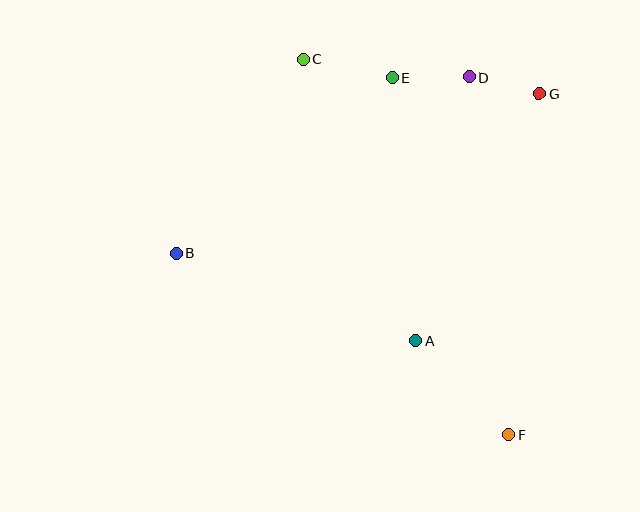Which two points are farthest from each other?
Points C and F are farthest from each other.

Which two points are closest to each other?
Points D and G are closest to each other.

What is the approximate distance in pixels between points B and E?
The distance between B and E is approximately 278 pixels.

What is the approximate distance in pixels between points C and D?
The distance between C and D is approximately 167 pixels.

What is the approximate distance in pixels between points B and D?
The distance between B and D is approximately 342 pixels.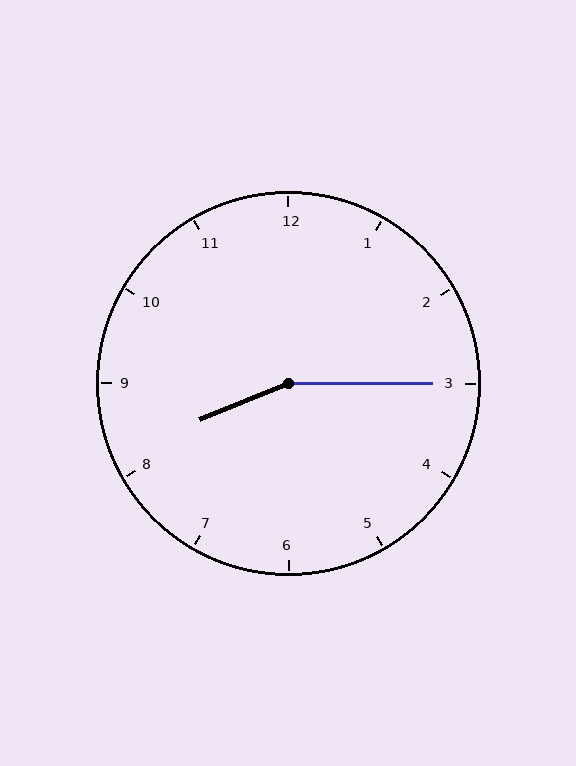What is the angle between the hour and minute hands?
Approximately 158 degrees.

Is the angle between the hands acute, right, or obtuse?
It is obtuse.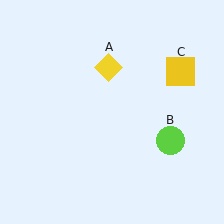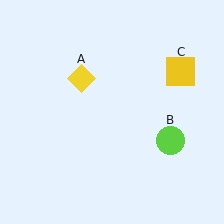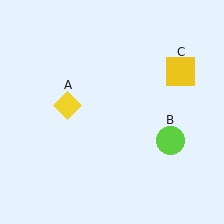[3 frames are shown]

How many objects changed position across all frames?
1 object changed position: yellow diamond (object A).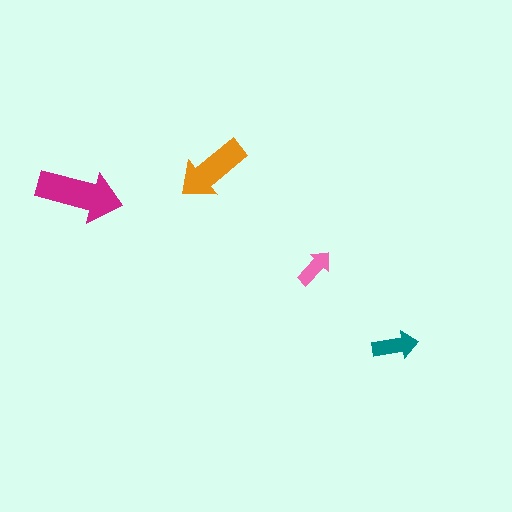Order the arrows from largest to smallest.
the magenta one, the orange one, the teal one, the pink one.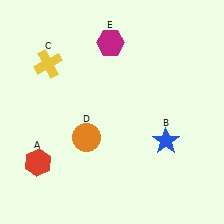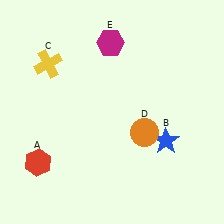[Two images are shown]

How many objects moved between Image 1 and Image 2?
1 object moved between the two images.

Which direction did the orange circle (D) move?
The orange circle (D) moved right.